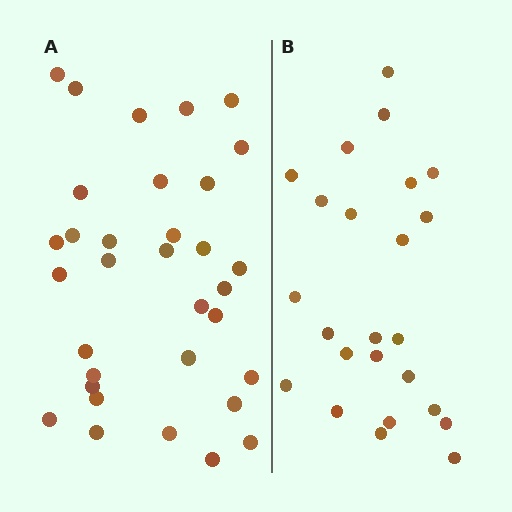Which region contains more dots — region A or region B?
Region A (the left region) has more dots.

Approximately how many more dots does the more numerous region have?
Region A has roughly 8 or so more dots than region B.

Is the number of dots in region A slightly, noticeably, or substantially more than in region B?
Region A has noticeably more, but not dramatically so. The ratio is roughly 1.4 to 1.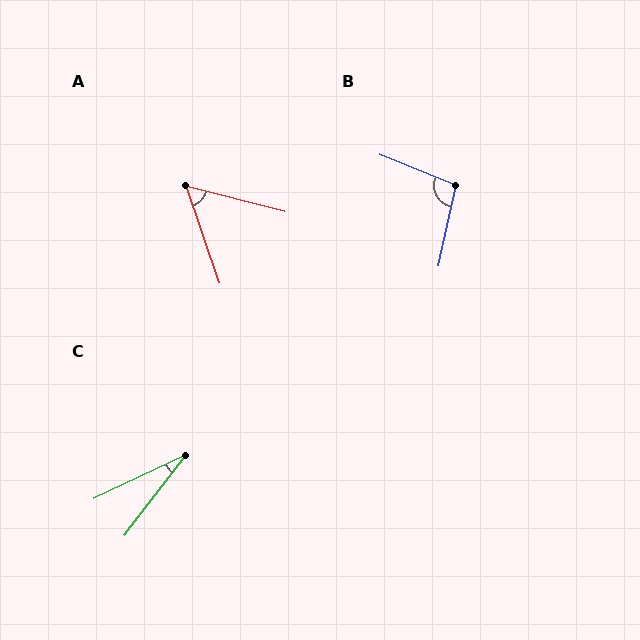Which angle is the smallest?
C, at approximately 27 degrees.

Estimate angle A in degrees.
Approximately 57 degrees.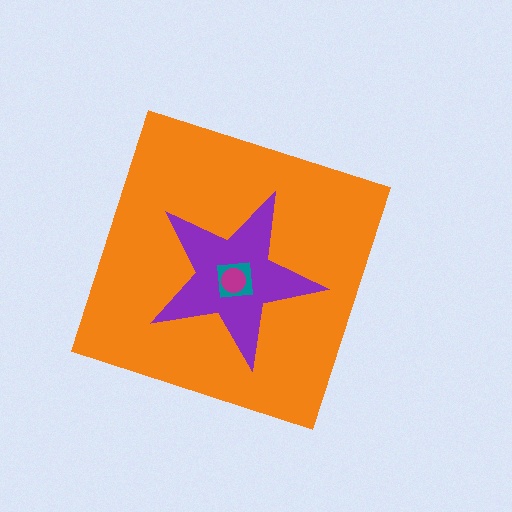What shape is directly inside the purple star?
The teal square.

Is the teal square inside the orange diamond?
Yes.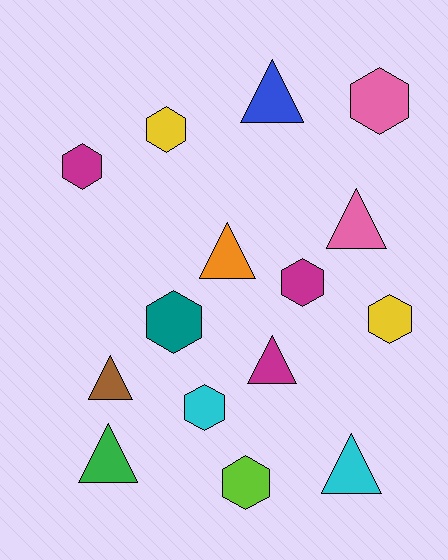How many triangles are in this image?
There are 7 triangles.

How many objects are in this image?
There are 15 objects.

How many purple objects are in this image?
There are no purple objects.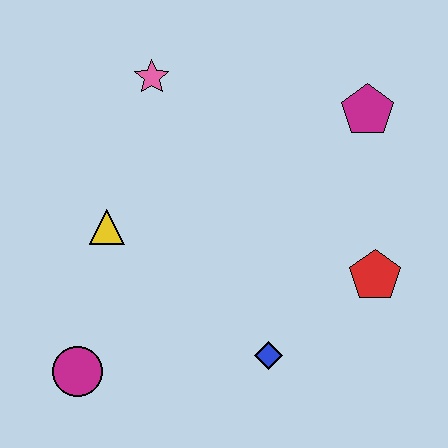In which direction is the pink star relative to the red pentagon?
The pink star is to the left of the red pentagon.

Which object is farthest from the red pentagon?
The magenta circle is farthest from the red pentagon.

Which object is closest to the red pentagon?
The blue diamond is closest to the red pentagon.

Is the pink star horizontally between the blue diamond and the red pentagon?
No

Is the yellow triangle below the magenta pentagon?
Yes